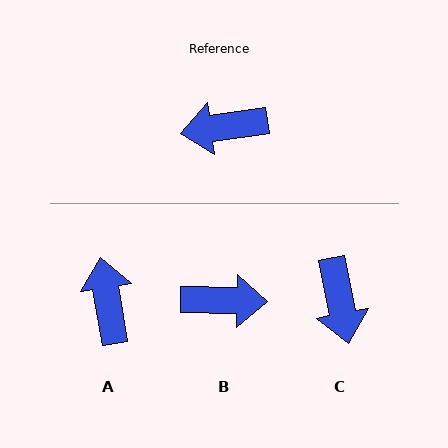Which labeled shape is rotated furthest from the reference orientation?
B, about 170 degrees away.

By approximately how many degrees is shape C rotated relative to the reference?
Approximately 93 degrees counter-clockwise.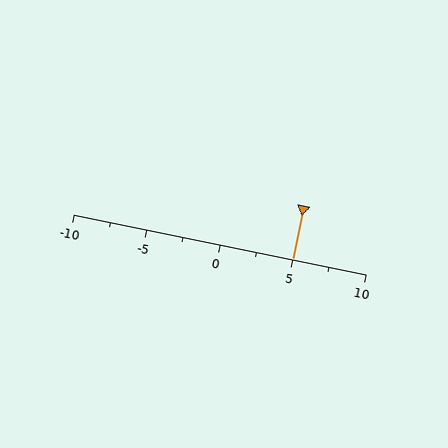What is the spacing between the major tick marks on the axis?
The major ticks are spaced 5 apart.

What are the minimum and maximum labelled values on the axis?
The axis runs from -10 to 10.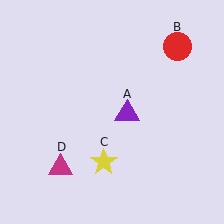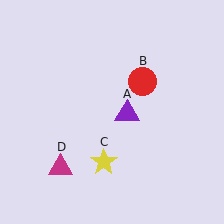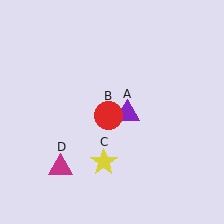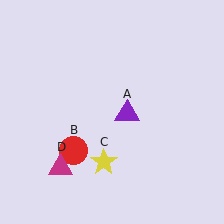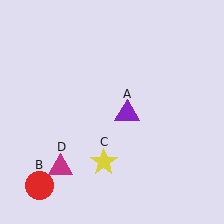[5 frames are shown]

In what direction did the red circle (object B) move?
The red circle (object B) moved down and to the left.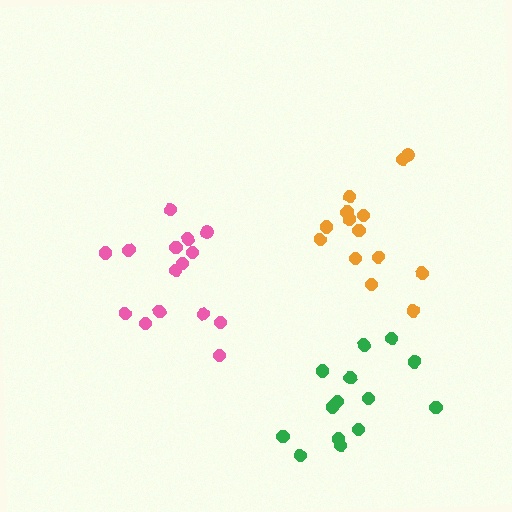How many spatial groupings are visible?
There are 3 spatial groupings.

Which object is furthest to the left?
The pink cluster is leftmost.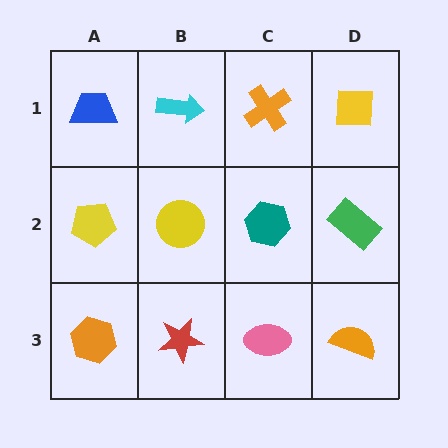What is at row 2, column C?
A teal hexagon.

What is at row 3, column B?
A red star.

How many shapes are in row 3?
4 shapes.